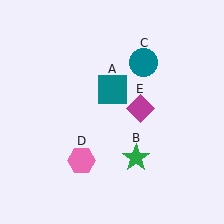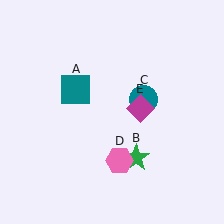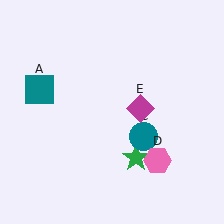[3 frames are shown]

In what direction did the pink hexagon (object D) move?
The pink hexagon (object D) moved right.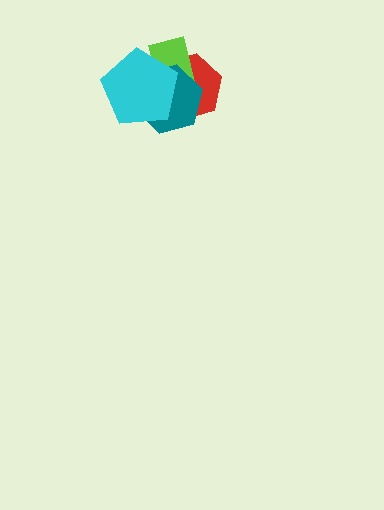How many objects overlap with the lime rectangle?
3 objects overlap with the lime rectangle.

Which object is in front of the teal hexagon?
The cyan pentagon is in front of the teal hexagon.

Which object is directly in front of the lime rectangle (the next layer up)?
The teal hexagon is directly in front of the lime rectangle.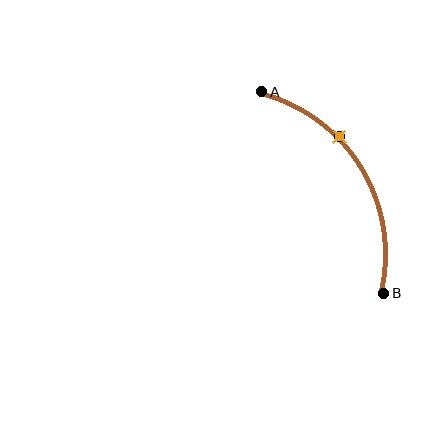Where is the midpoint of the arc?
The arc midpoint is the point on the curve farthest from the straight line joining A and B. It sits to the right of that line.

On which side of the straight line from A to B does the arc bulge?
The arc bulges to the right of the straight line connecting A and B.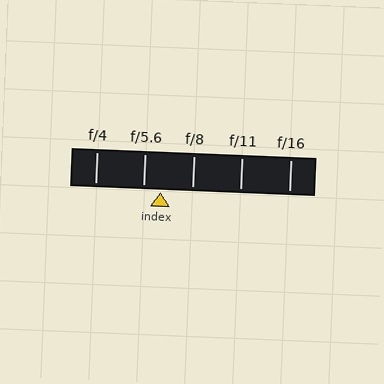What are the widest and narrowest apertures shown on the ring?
The widest aperture shown is f/4 and the narrowest is f/16.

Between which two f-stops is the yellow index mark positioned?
The index mark is between f/5.6 and f/8.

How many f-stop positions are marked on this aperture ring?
There are 5 f-stop positions marked.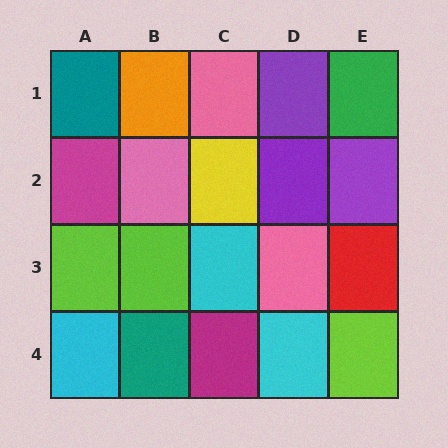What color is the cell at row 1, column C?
Pink.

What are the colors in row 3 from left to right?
Lime, lime, cyan, pink, red.